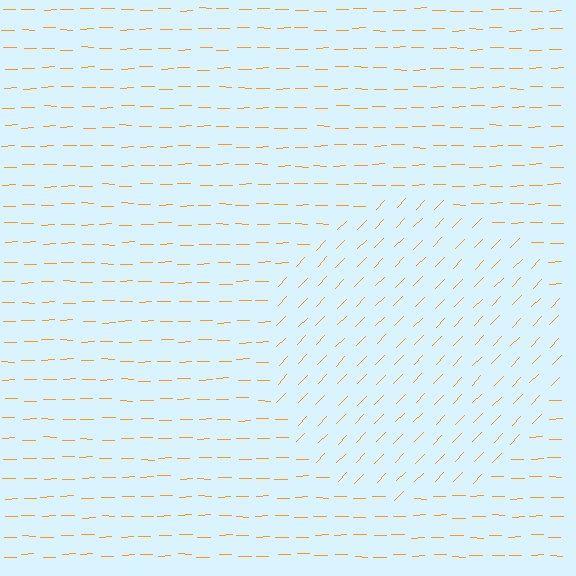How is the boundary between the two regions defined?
The boundary is defined purely by a change in line orientation (approximately 45 degrees difference). All lines are the same color and thickness.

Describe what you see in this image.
The image is filled with small orange line segments. A circle region in the image has lines oriented differently from the surrounding lines, creating a visible texture boundary.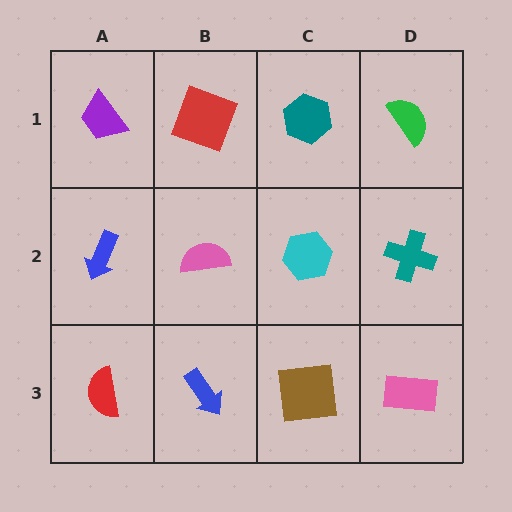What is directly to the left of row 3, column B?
A red semicircle.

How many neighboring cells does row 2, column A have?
3.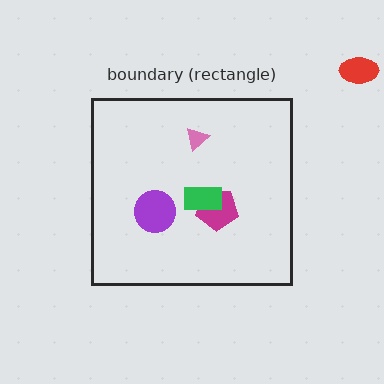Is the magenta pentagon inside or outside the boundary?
Inside.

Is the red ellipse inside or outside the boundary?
Outside.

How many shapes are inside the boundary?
4 inside, 1 outside.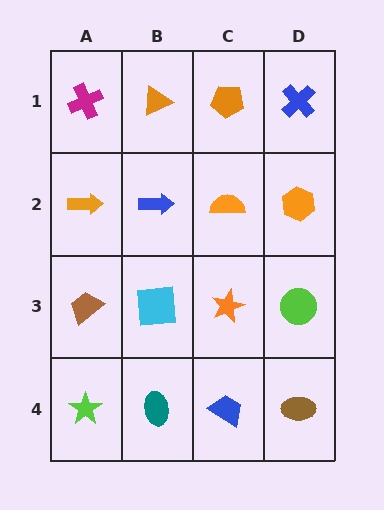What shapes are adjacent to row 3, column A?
An orange arrow (row 2, column A), a lime star (row 4, column A), a cyan square (row 3, column B).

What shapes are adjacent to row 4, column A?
A brown trapezoid (row 3, column A), a teal ellipse (row 4, column B).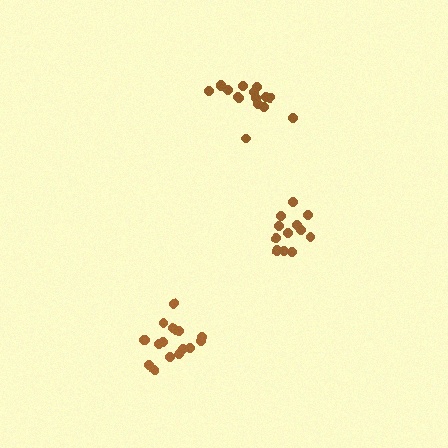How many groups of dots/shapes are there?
There are 3 groups.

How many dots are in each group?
Group 1: 13 dots, Group 2: 16 dots, Group 3: 17 dots (46 total).